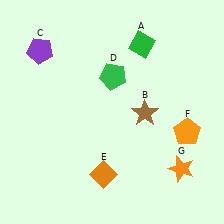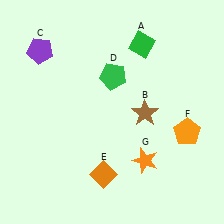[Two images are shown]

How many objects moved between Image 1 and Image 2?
1 object moved between the two images.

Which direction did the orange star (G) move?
The orange star (G) moved left.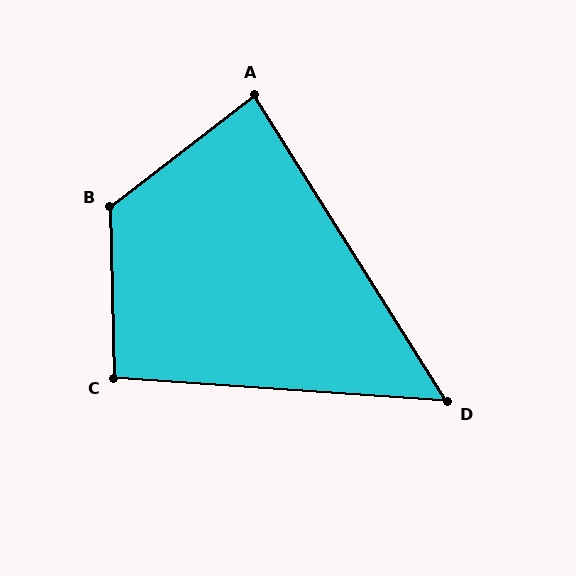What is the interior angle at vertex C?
Approximately 96 degrees (obtuse).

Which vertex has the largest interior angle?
B, at approximately 126 degrees.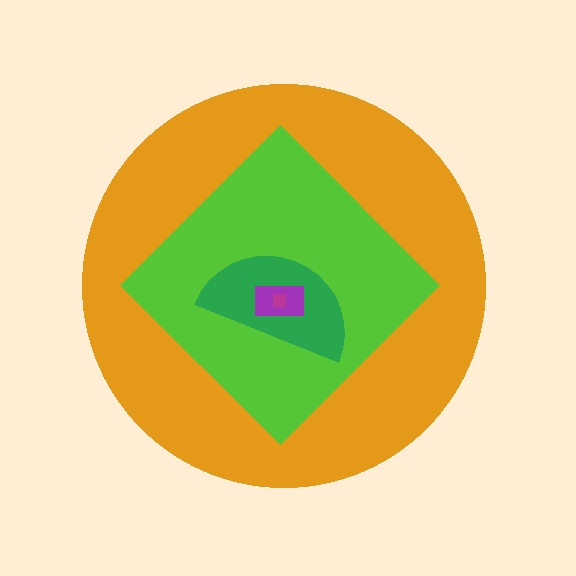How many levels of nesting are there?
5.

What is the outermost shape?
The orange circle.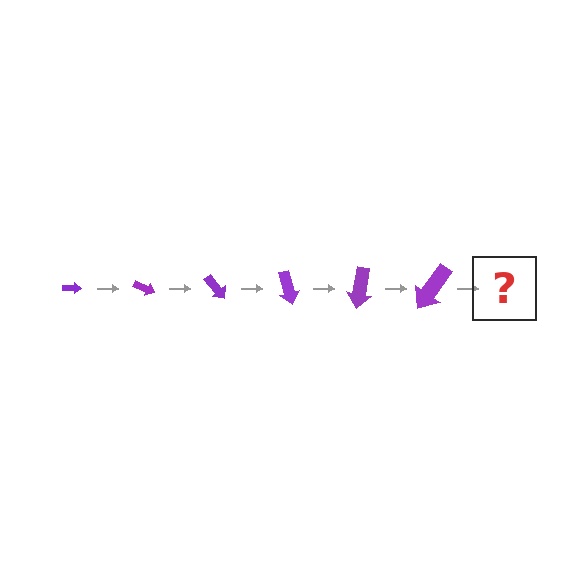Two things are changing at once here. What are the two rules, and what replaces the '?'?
The two rules are that the arrow grows larger each step and it rotates 25 degrees each step. The '?' should be an arrow, larger than the previous one and rotated 150 degrees from the start.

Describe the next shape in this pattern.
It should be an arrow, larger than the previous one and rotated 150 degrees from the start.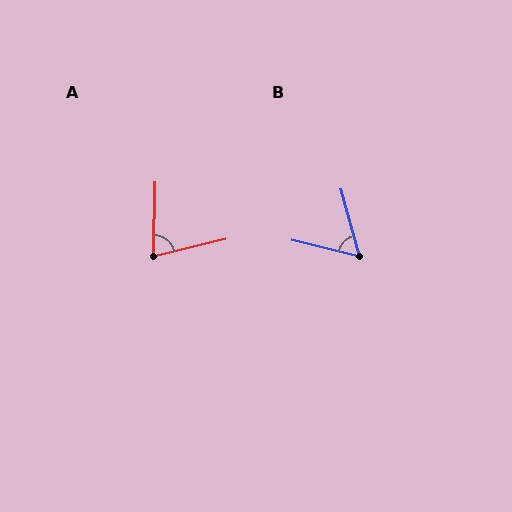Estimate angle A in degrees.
Approximately 75 degrees.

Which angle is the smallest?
B, at approximately 60 degrees.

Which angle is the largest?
A, at approximately 75 degrees.